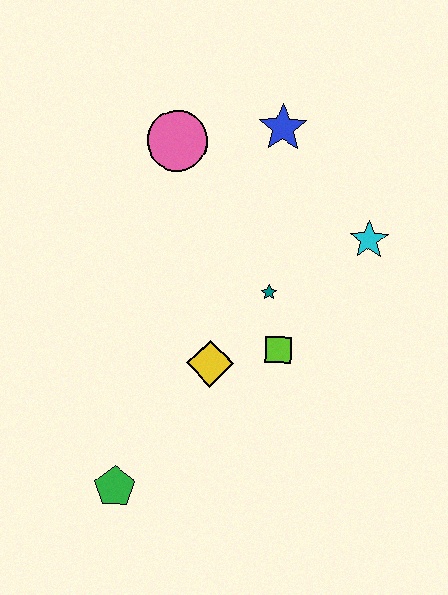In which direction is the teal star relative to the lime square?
The teal star is above the lime square.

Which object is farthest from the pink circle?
The green pentagon is farthest from the pink circle.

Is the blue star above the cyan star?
Yes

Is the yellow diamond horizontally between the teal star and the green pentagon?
Yes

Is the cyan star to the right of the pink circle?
Yes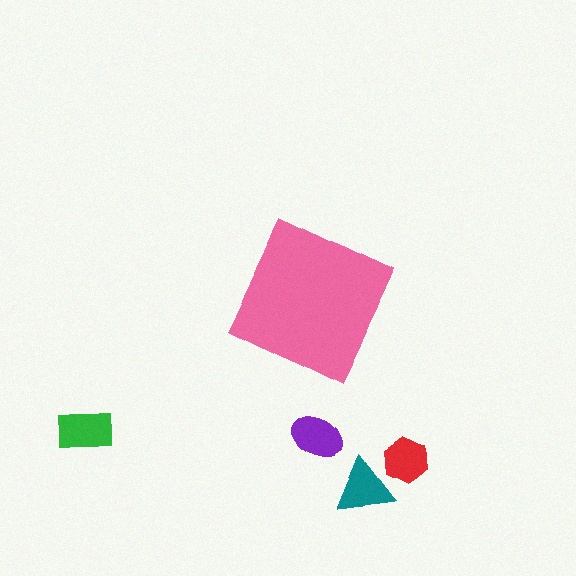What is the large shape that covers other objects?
A pink diamond.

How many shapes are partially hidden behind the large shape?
0 shapes are partially hidden.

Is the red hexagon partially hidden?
No, the red hexagon is fully visible.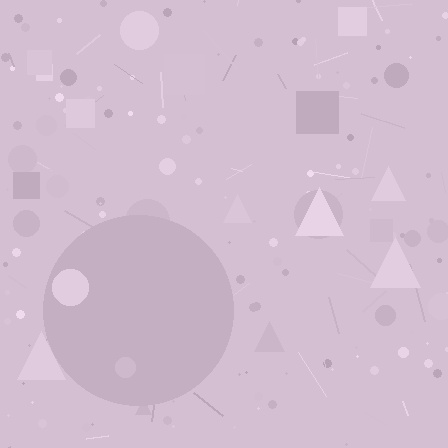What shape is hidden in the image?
A circle is hidden in the image.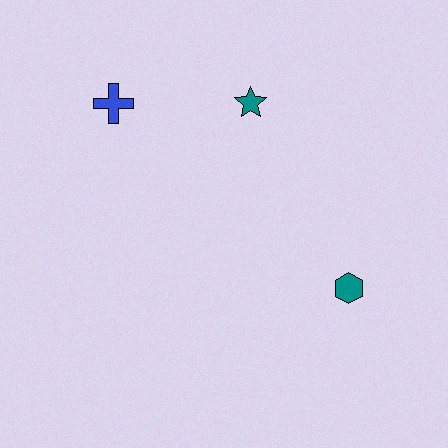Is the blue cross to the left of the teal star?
Yes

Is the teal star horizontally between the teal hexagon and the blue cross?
Yes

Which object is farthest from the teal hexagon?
The blue cross is farthest from the teal hexagon.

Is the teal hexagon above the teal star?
No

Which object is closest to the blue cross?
The teal star is closest to the blue cross.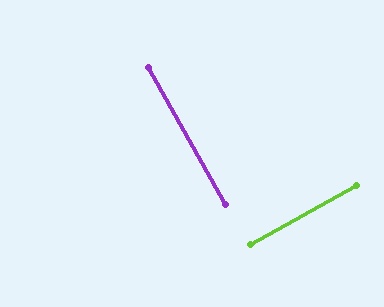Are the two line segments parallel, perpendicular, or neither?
Perpendicular — they meet at approximately 90°.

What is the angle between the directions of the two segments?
Approximately 90 degrees.